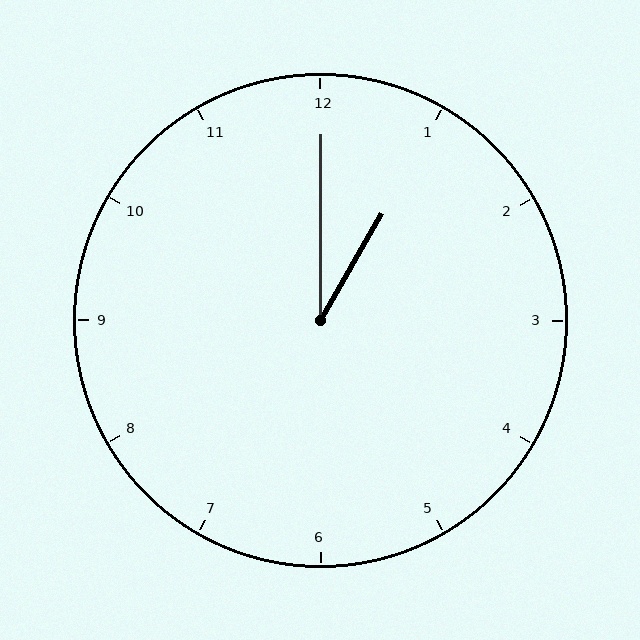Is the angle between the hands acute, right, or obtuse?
It is acute.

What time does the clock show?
1:00.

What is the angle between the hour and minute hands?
Approximately 30 degrees.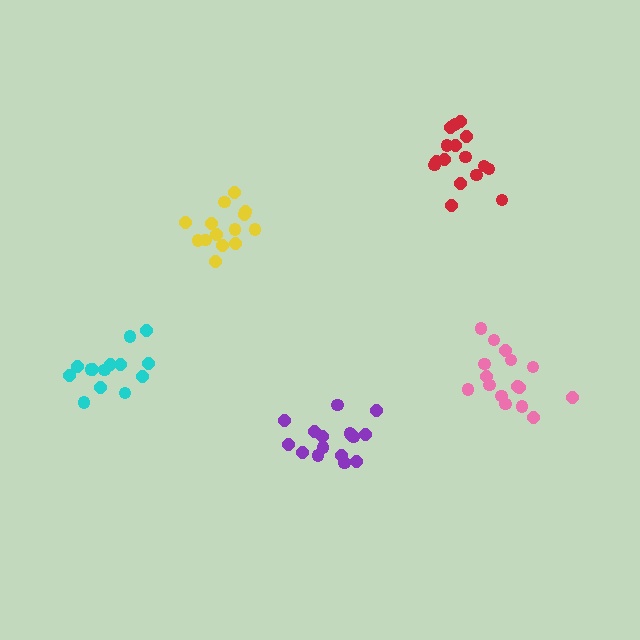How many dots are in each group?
Group 1: 16 dots, Group 2: 14 dots, Group 3: 14 dots, Group 4: 16 dots, Group 5: 16 dots (76 total).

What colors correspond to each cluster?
The clusters are colored: pink, cyan, yellow, red, purple.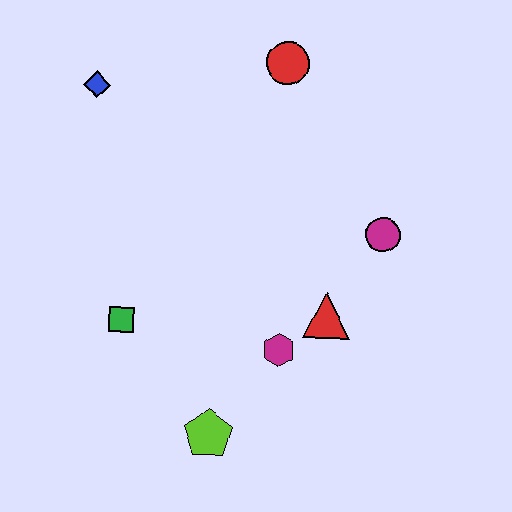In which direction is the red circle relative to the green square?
The red circle is above the green square.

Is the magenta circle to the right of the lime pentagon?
Yes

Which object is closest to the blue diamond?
The red circle is closest to the blue diamond.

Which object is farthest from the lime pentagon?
The red circle is farthest from the lime pentagon.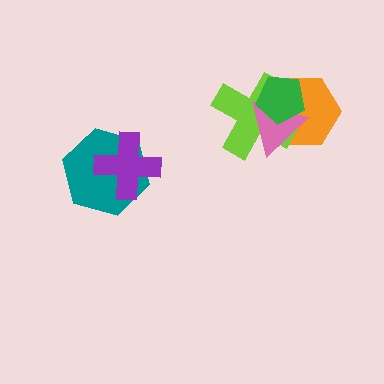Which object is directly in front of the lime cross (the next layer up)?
The pink triangle is directly in front of the lime cross.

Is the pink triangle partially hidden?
Yes, it is partially covered by another shape.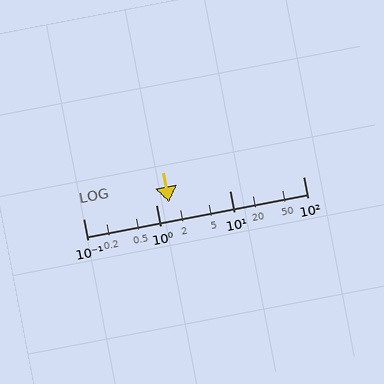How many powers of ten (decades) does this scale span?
The scale spans 3 decades, from 0.1 to 100.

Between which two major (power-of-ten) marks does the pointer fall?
The pointer is between 1 and 10.